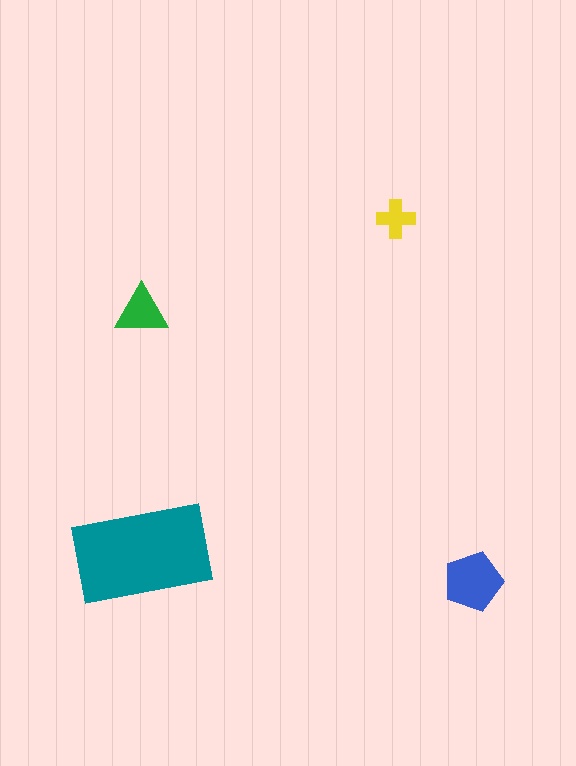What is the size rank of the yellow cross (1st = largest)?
4th.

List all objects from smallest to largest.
The yellow cross, the green triangle, the blue pentagon, the teal rectangle.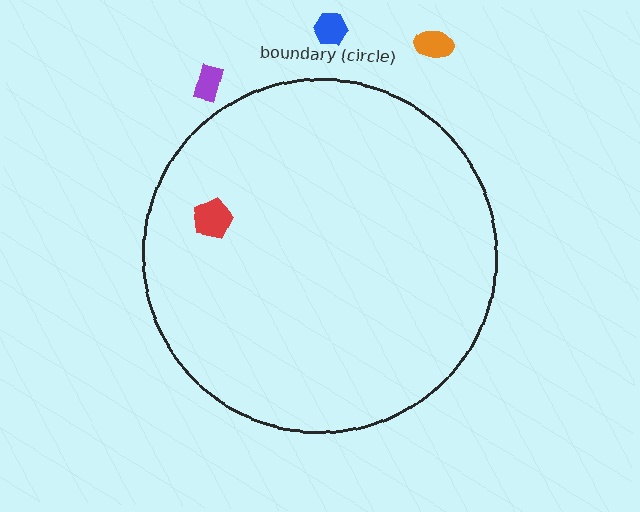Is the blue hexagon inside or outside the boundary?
Outside.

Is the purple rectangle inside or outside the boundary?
Outside.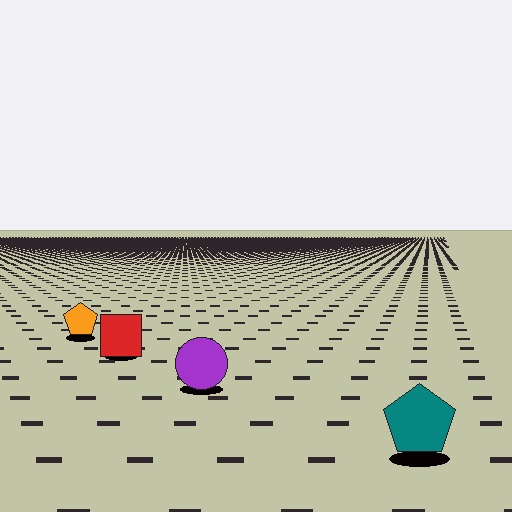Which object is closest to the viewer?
The teal pentagon is closest. The texture marks near it are larger and more spread out.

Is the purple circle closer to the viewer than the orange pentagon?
Yes. The purple circle is closer — you can tell from the texture gradient: the ground texture is coarser near it.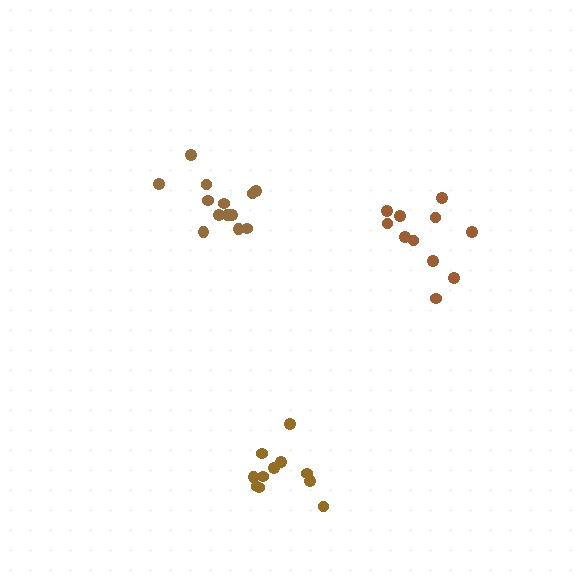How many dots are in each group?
Group 1: 13 dots, Group 2: 11 dots, Group 3: 11 dots (35 total).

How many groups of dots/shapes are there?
There are 3 groups.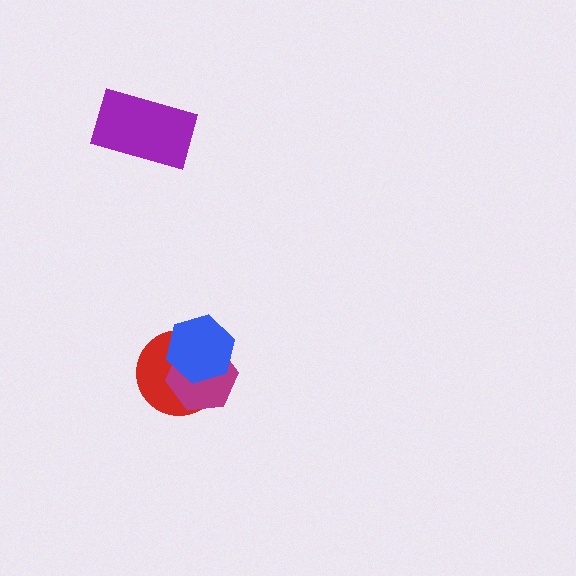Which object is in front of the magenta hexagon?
The blue hexagon is in front of the magenta hexagon.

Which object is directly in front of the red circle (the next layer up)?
The magenta hexagon is directly in front of the red circle.